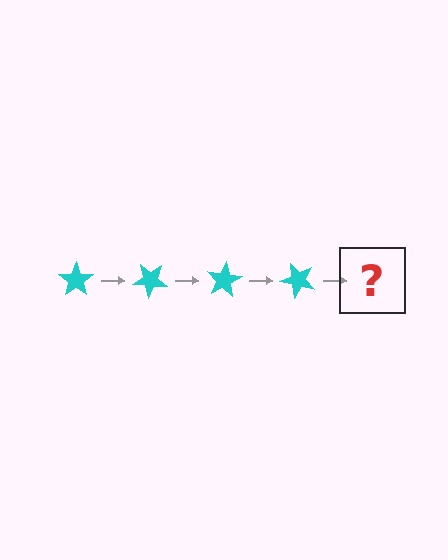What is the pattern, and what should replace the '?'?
The pattern is that the star rotates 40 degrees each step. The '?' should be a cyan star rotated 160 degrees.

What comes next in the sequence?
The next element should be a cyan star rotated 160 degrees.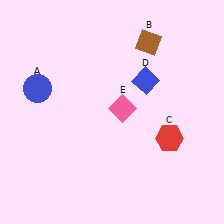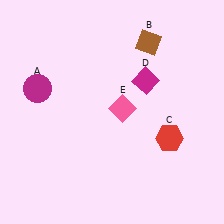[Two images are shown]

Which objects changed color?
A changed from blue to magenta. D changed from blue to magenta.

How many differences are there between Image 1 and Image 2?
There are 2 differences between the two images.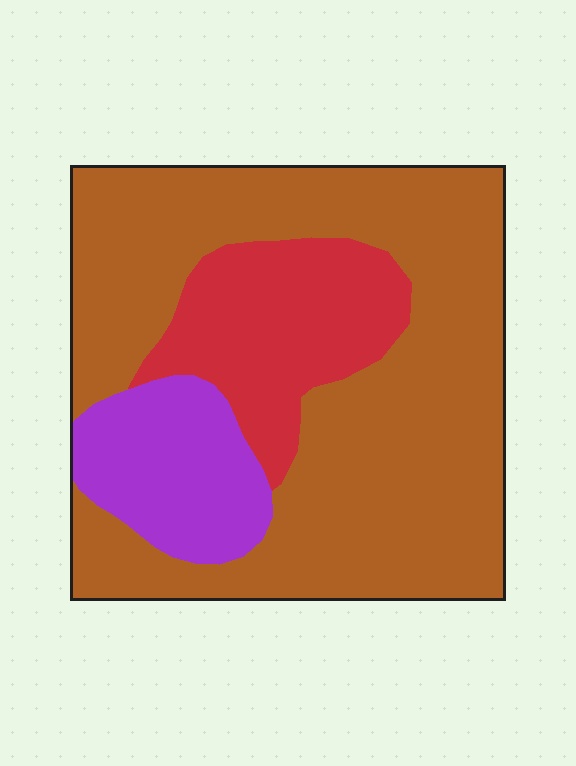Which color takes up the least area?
Purple, at roughly 15%.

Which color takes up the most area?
Brown, at roughly 65%.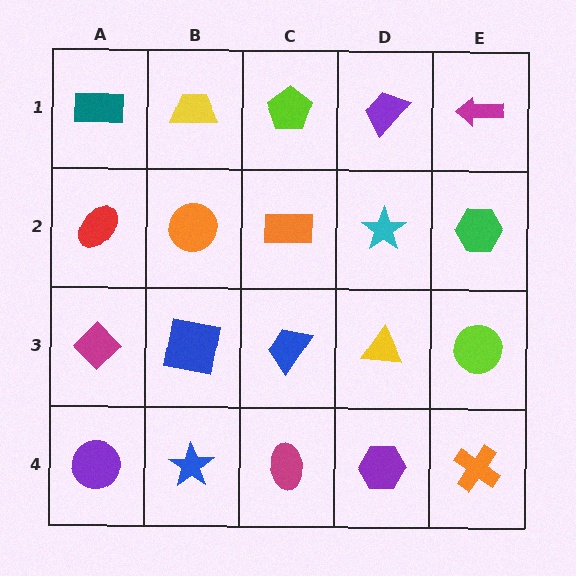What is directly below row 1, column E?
A green hexagon.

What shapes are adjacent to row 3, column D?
A cyan star (row 2, column D), a purple hexagon (row 4, column D), a blue trapezoid (row 3, column C), a lime circle (row 3, column E).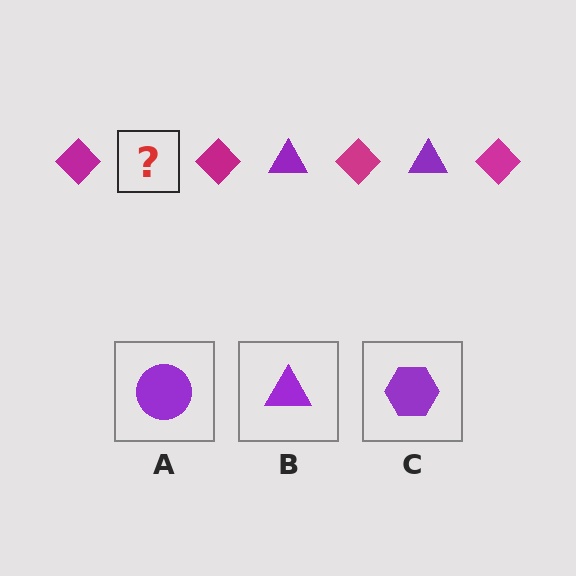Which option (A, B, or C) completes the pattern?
B.